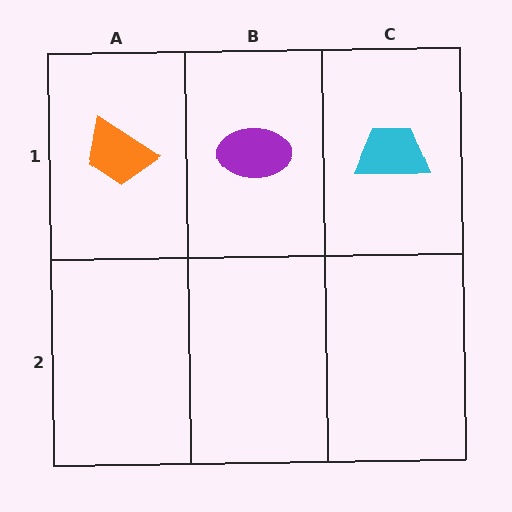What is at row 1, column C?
A cyan trapezoid.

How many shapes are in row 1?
3 shapes.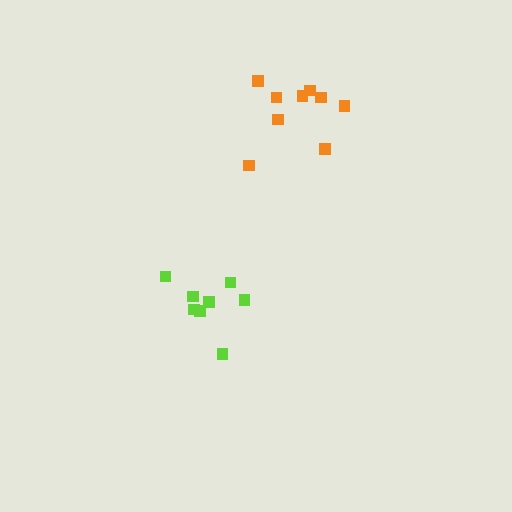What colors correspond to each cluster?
The clusters are colored: lime, orange.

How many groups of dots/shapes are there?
There are 2 groups.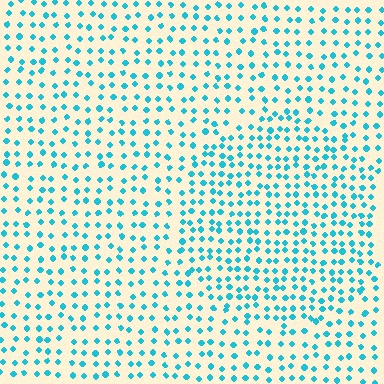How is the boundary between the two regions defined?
The boundary is defined by a change in element density (approximately 1.5x ratio). All elements are the same color, size, and shape.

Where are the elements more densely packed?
The elements are more densely packed inside the circle boundary.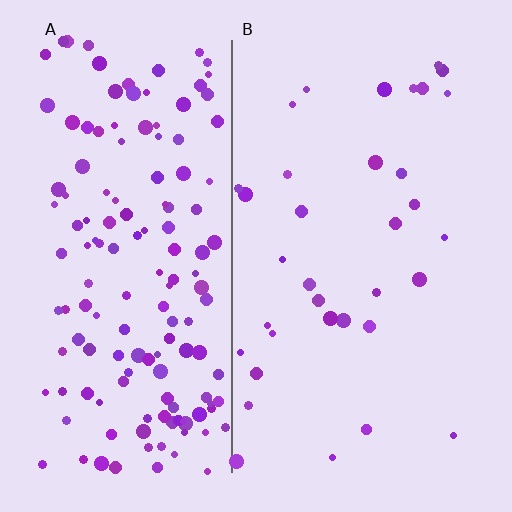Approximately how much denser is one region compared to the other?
Approximately 4.3× — region A over region B.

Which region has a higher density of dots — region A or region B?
A (the left).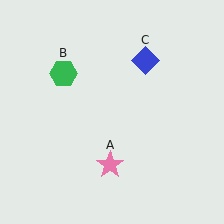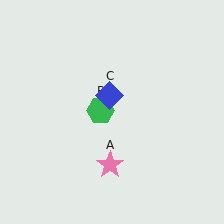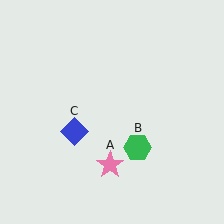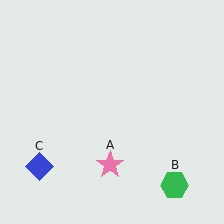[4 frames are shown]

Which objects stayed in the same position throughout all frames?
Pink star (object A) remained stationary.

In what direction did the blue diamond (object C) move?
The blue diamond (object C) moved down and to the left.